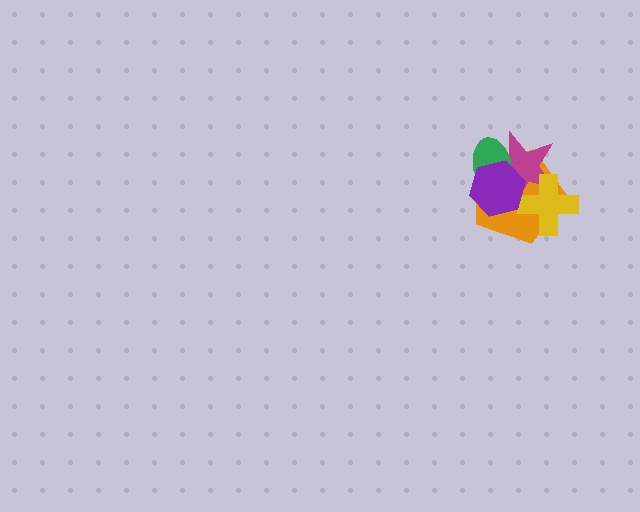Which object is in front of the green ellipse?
The purple hexagon is in front of the green ellipse.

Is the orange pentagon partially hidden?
Yes, it is partially covered by another shape.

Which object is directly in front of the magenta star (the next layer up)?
The yellow cross is directly in front of the magenta star.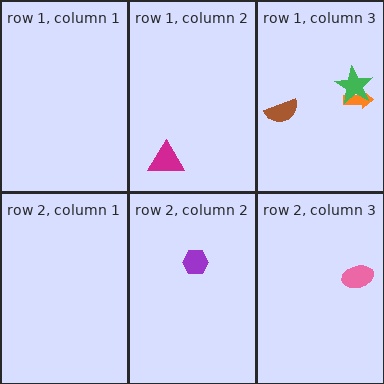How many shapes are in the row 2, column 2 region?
1.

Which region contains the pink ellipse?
The row 2, column 3 region.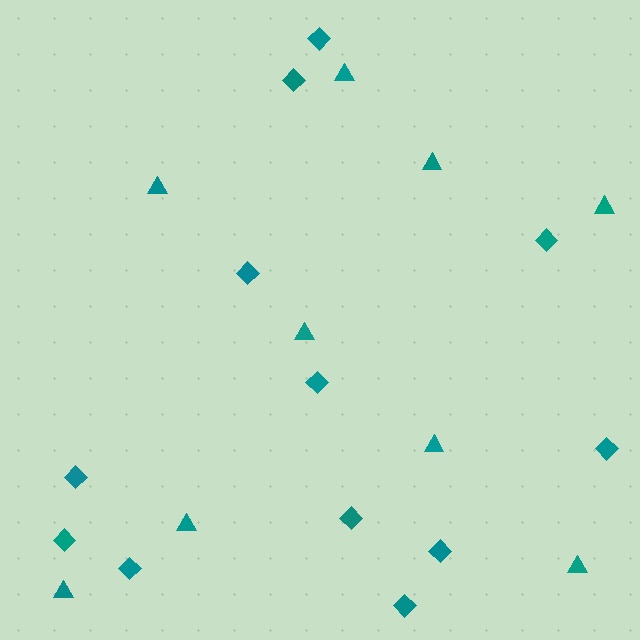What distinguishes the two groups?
There are 2 groups: one group of triangles (9) and one group of diamonds (12).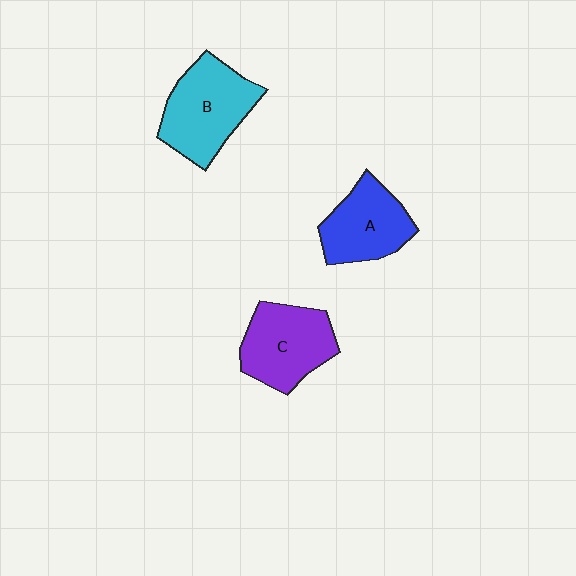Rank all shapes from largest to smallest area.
From largest to smallest: B (cyan), C (purple), A (blue).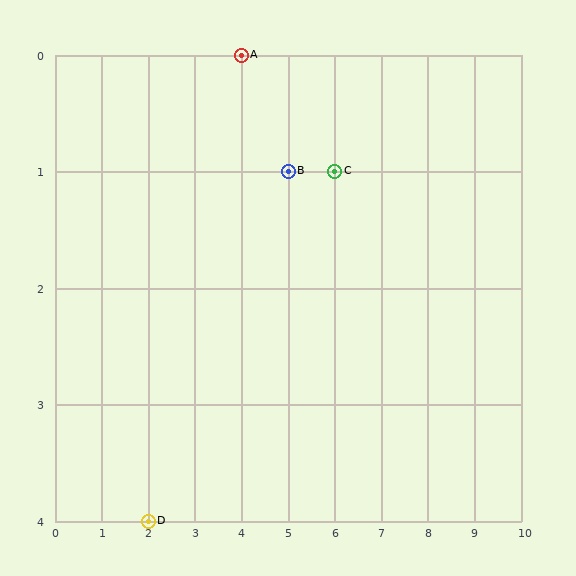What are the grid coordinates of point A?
Point A is at grid coordinates (4, 0).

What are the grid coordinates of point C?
Point C is at grid coordinates (6, 1).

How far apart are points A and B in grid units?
Points A and B are 1 column and 1 row apart (about 1.4 grid units diagonally).